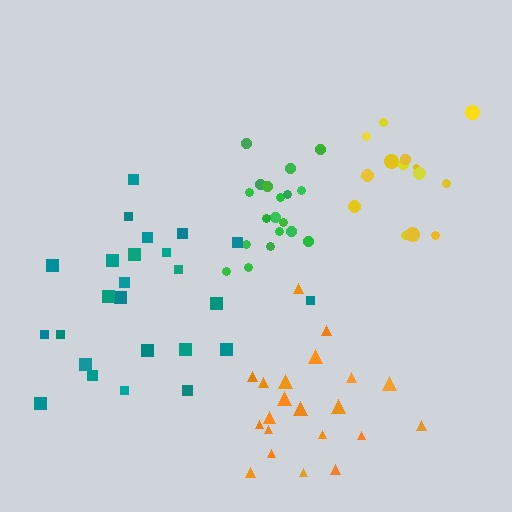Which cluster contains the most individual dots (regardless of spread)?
Teal (25).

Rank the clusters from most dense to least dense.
green, yellow, orange, teal.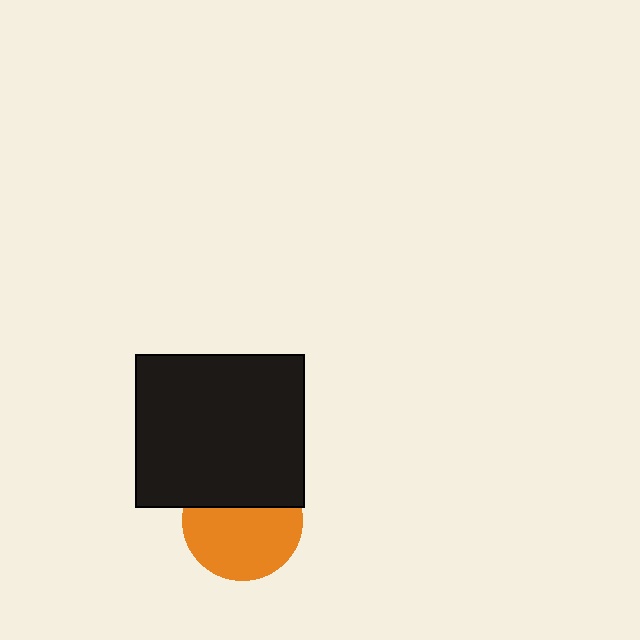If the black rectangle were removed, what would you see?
You would see the complete orange circle.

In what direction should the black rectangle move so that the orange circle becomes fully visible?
The black rectangle should move up. That is the shortest direction to clear the overlap and leave the orange circle fully visible.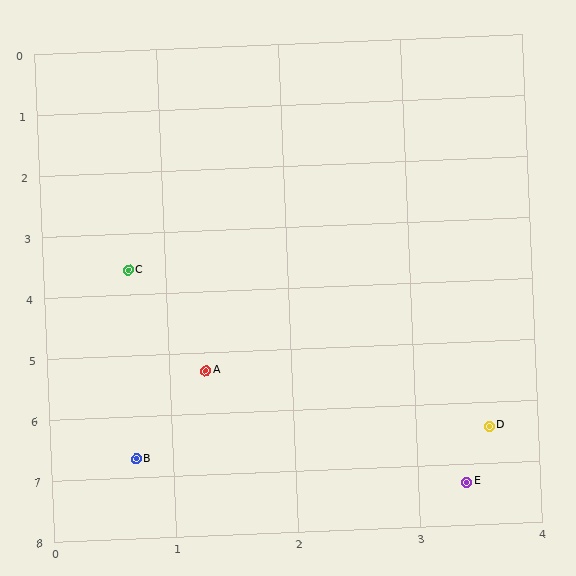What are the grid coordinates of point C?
Point C is at approximately (0.7, 3.6).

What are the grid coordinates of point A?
Point A is at approximately (1.3, 5.3).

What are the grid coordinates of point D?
Point D is at approximately (3.6, 6.4).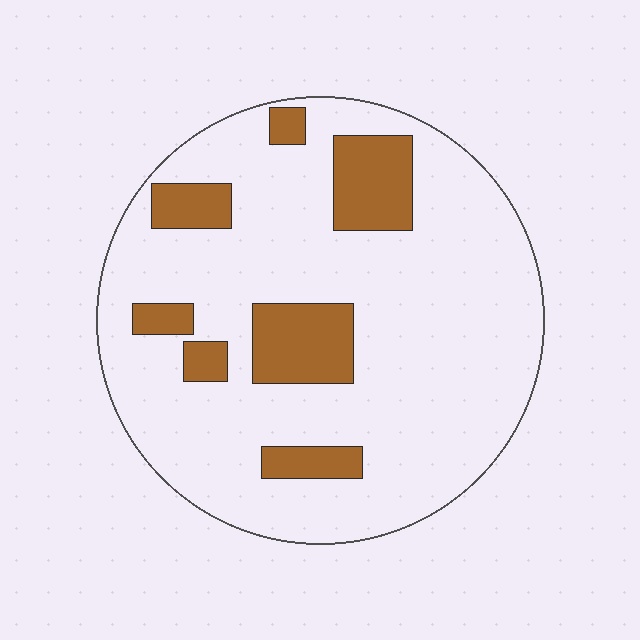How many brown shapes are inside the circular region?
7.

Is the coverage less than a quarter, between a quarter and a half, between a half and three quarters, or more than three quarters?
Less than a quarter.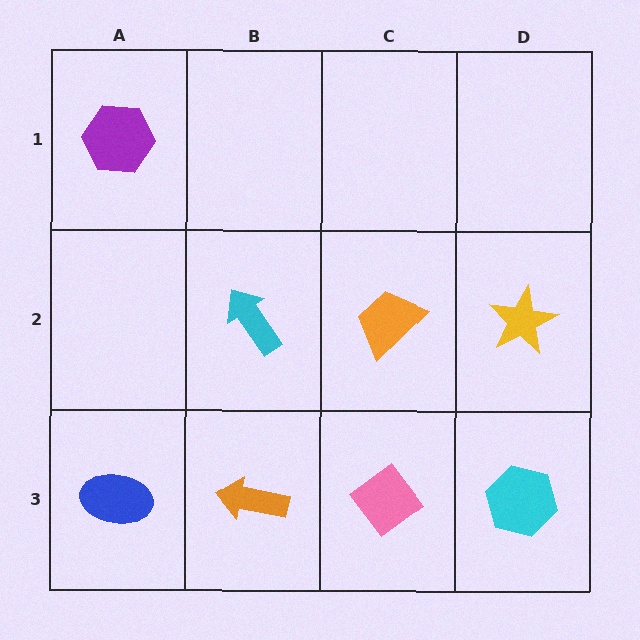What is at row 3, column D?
A cyan hexagon.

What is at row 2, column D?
A yellow star.